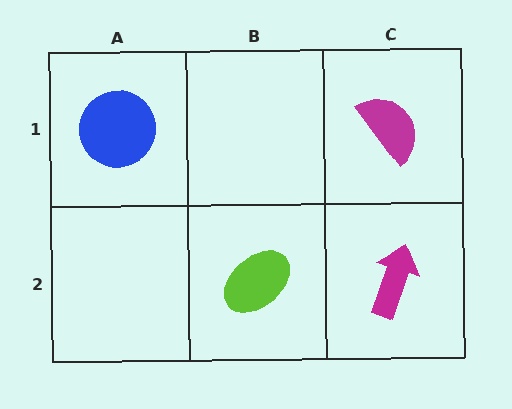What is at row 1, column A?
A blue circle.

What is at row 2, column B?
A lime ellipse.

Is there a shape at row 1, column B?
No, that cell is empty.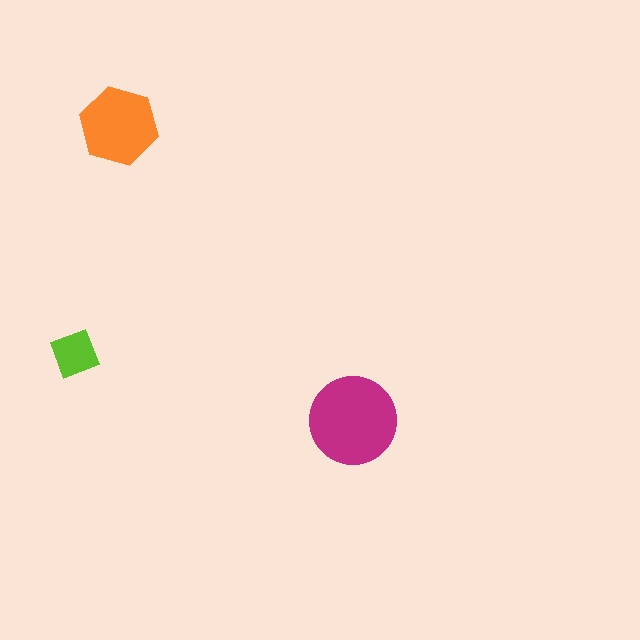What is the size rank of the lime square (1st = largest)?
3rd.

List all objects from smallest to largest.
The lime square, the orange hexagon, the magenta circle.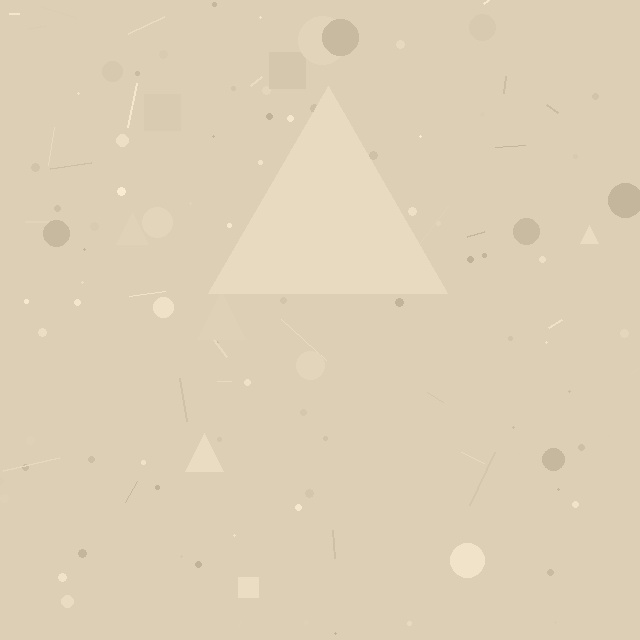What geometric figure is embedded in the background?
A triangle is embedded in the background.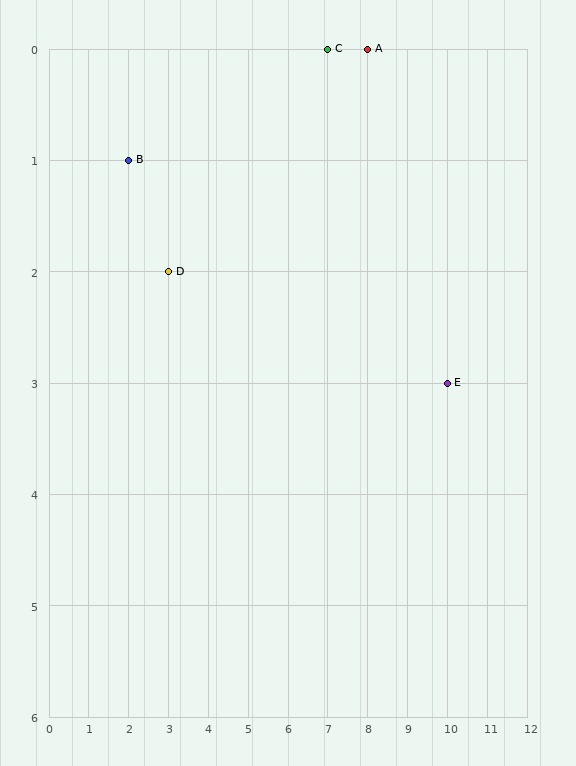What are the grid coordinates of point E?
Point E is at grid coordinates (10, 3).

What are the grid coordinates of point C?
Point C is at grid coordinates (7, 0).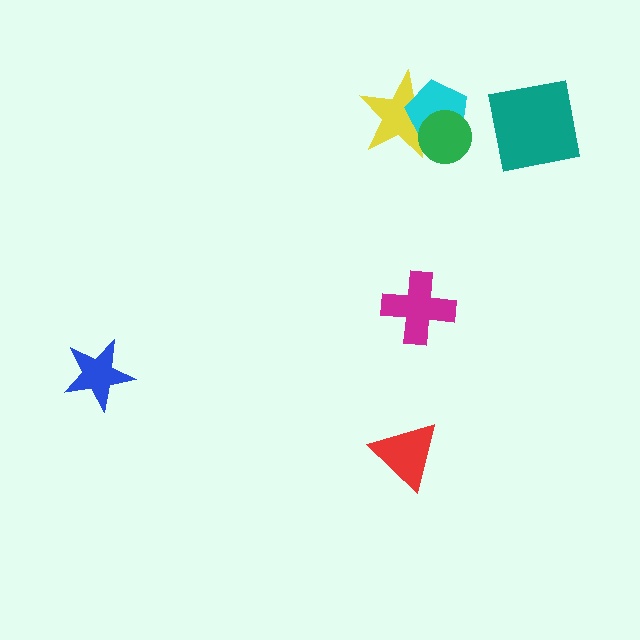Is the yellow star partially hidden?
Yes, it is partially covered by another shape.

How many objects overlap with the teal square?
0 objects overlap with the teal square.